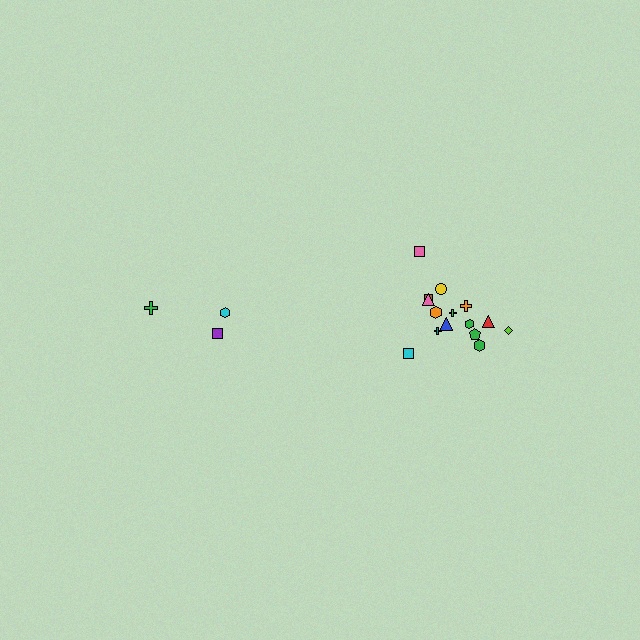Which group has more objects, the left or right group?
The right group.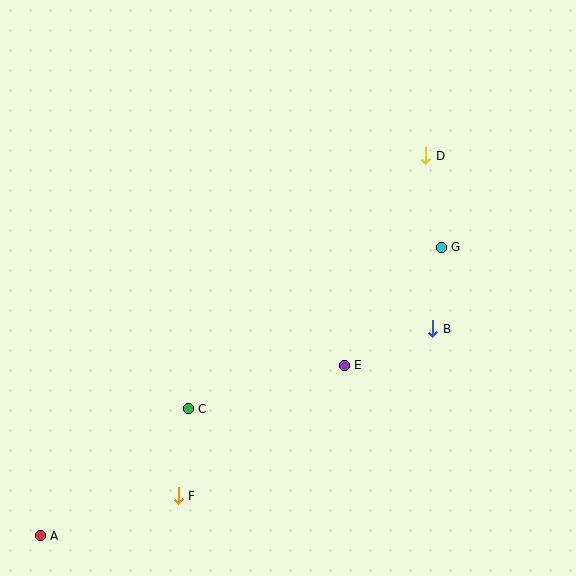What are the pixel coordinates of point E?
Point E is at (344, 365).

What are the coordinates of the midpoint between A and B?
The midpoint between A and B is at (236, 432).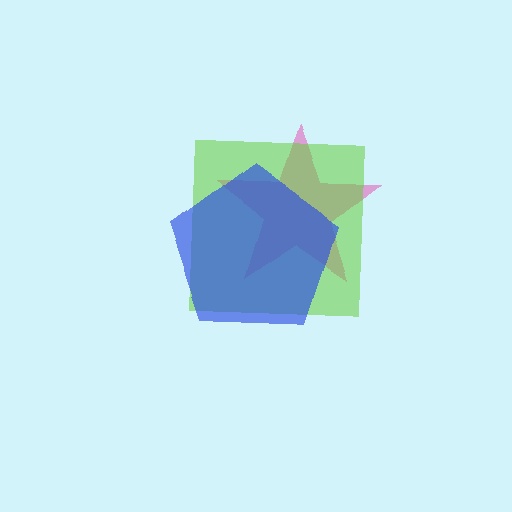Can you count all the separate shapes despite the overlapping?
Yes, there are 3 separate shapes.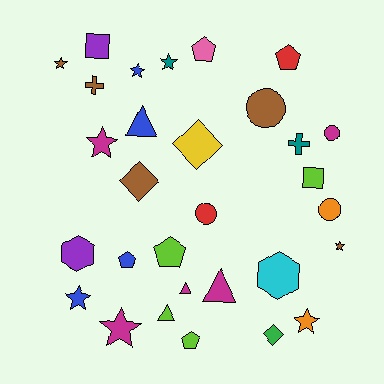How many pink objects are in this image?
There is 1 pink object.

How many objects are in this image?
There are 30 objects.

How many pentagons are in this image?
There are 5 pentagons.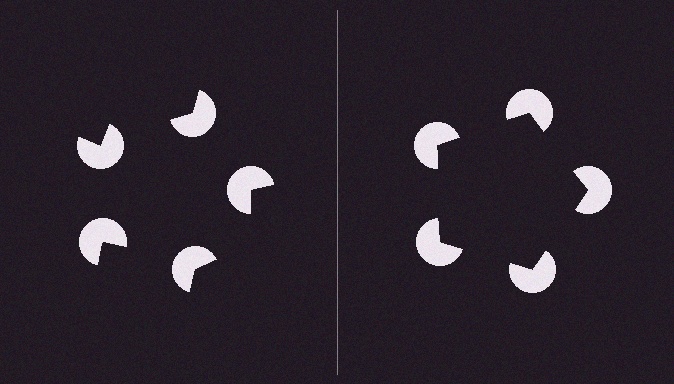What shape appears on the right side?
An illusory pentagon.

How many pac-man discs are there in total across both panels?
10 — 5 on each side.